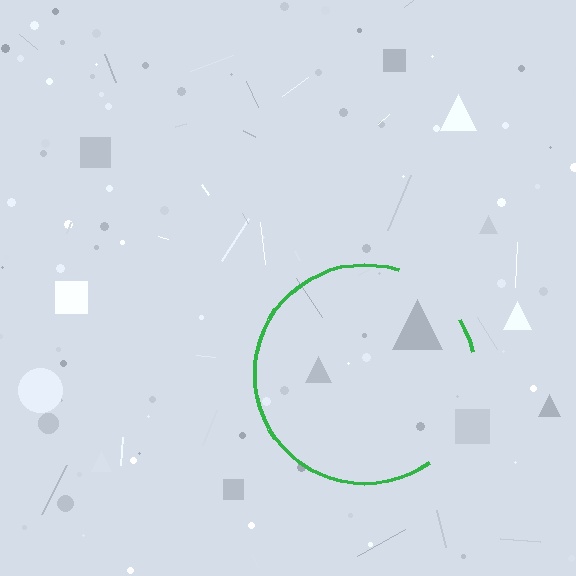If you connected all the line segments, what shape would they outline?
They would outline a circle.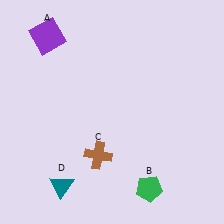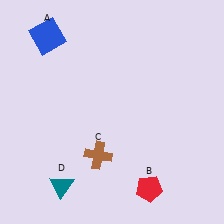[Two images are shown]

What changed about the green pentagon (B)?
In Image 1, B is green. In Image 2, it changed to red.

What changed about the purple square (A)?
In Image 1, A is purple. In Image 2, it changed to blue.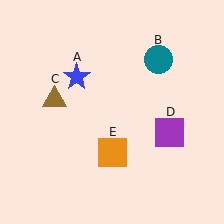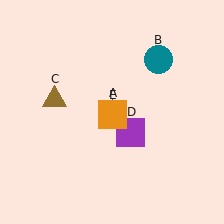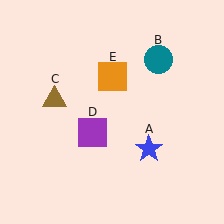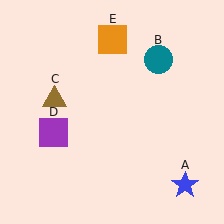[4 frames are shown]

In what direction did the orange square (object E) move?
The orange square (object E) moved up.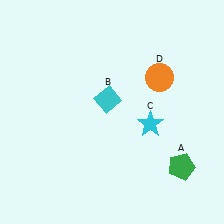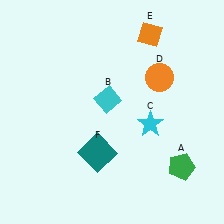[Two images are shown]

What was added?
An orange diamond (E), a teal square (F) were added in Image 2.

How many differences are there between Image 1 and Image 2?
There are 2 differences between the two images.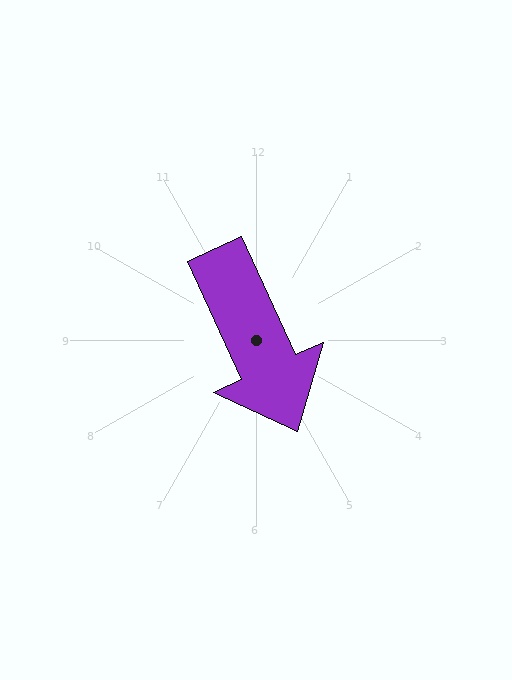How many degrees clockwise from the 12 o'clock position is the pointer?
Approximately 156 degrees.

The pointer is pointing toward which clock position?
Roughly 5 o'clock.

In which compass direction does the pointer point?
Southeast.